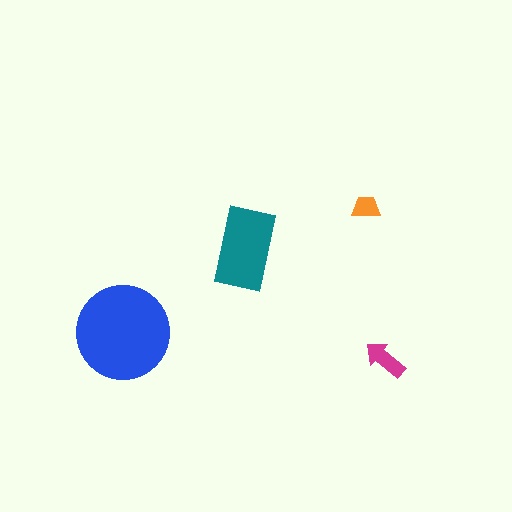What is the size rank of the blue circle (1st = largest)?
1st.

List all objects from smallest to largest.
The orange trapezoid, the magenta arrow, the teal rectangle, the blue circle.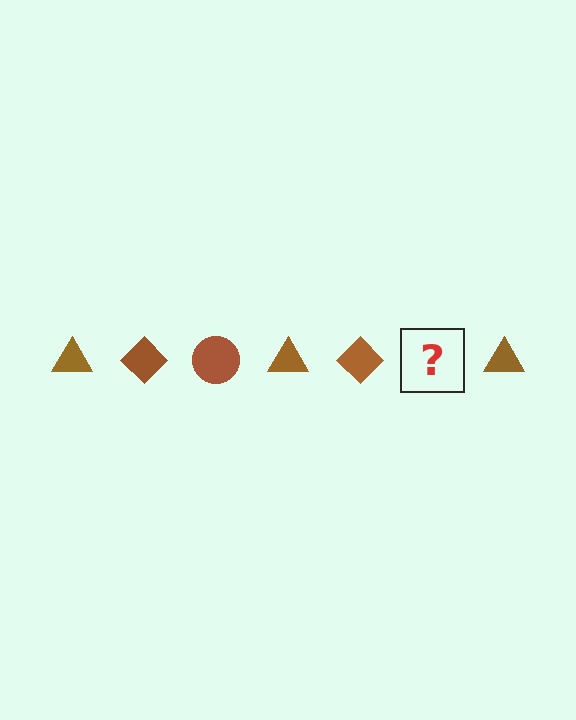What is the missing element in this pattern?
The missing element is a brown circle.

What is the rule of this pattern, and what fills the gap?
The rule is that the pattern cycles through triangle, diamond, circle shapes in brown. The gap should be filled with a brown circle.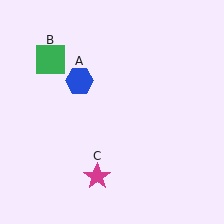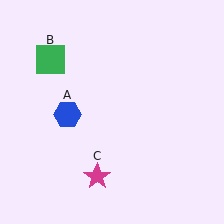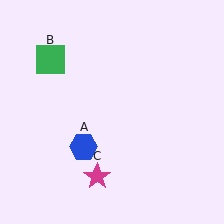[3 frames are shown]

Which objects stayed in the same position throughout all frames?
Green square (object B) and magenta star (object C) remained stationary.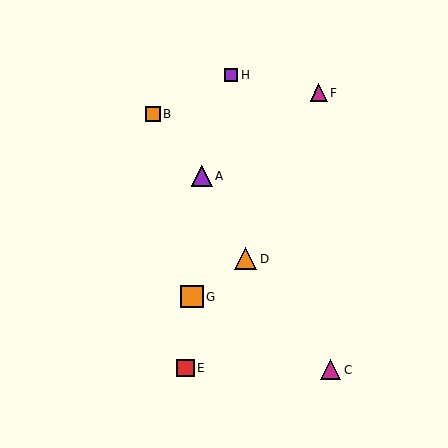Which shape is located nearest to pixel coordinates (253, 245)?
The orange triangle (labeled D) at (246, 259) is nearest to that location.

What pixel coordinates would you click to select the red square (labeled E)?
Click at (185, 368) to select the red square E.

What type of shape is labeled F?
Shape F is a magenta triangle.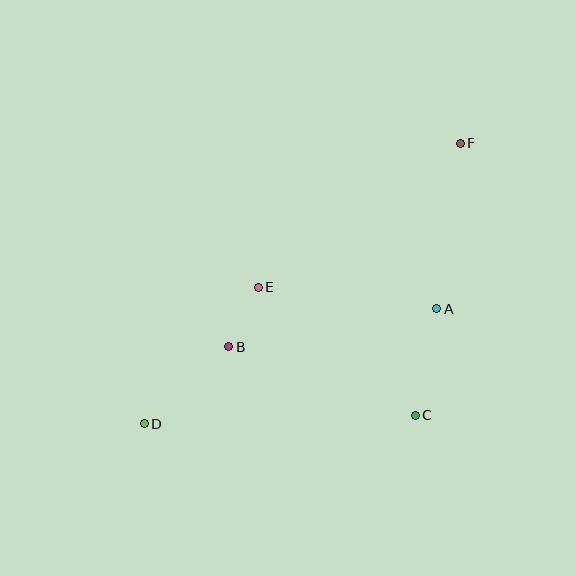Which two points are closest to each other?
Points B and E are closest to each other.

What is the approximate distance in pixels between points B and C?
The distance between B and C is approximately 198 pixels.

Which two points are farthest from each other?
Points D and F are farthest from each other.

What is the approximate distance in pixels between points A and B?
The distance between A and B is approximately 211 pixels.